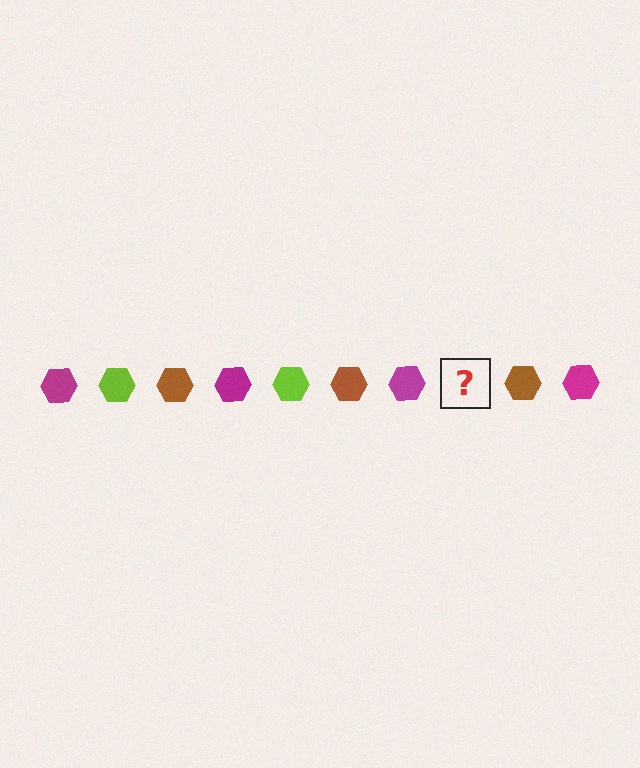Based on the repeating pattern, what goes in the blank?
The blank should be a lime hexagon.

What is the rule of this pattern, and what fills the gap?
The rule is that the pattern cycles through magenta, lime, brown hexagons. The gap should be filled with a lime hexagon.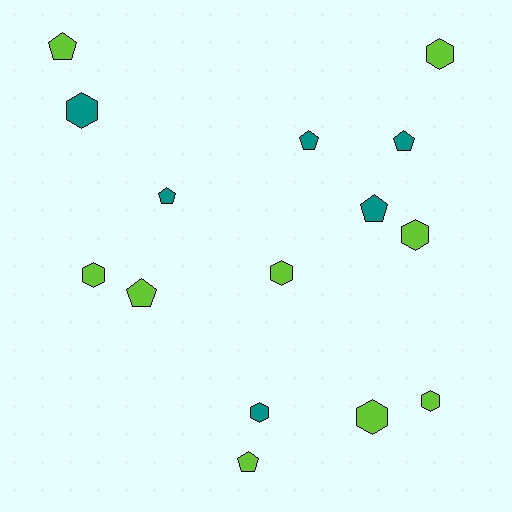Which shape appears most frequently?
Hexagon, with 8 objects.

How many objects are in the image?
There are 15 objects.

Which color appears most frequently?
Lime, with 9 objects.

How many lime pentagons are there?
There are 3 lime pentagons.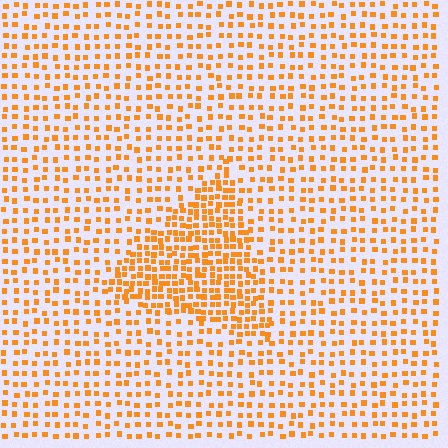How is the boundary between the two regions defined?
The boundary is defined by a change in element density (approximately 2.0x ratio). All elements are the same color, size, and shape.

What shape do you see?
I see a triangle.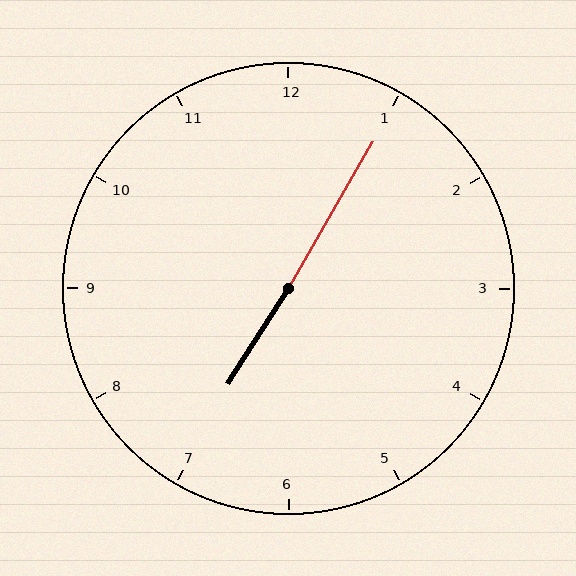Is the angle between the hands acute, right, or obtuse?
It is obtuse.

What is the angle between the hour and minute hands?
Approximately 178 degrees.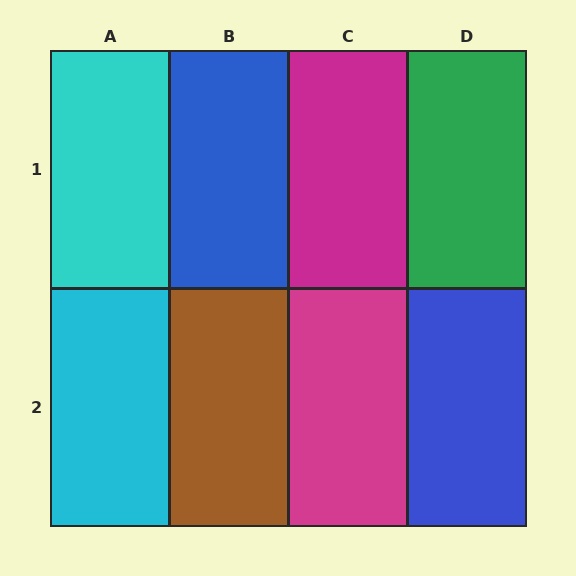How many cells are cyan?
2 cells are cyan.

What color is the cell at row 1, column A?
Cyan.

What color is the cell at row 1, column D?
Green.